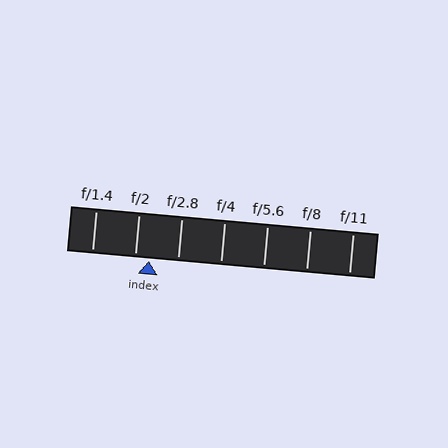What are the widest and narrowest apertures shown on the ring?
The widest aperture shown is f/1.4 and the narrowest is f/11.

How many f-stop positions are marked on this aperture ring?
There are 7 f-stop positions marked.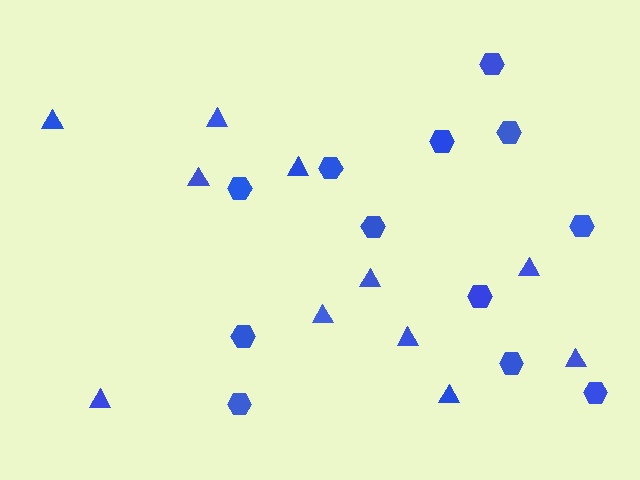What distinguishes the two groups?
There are 2 groups: one group of hexagons (12) and one group of triangles (11).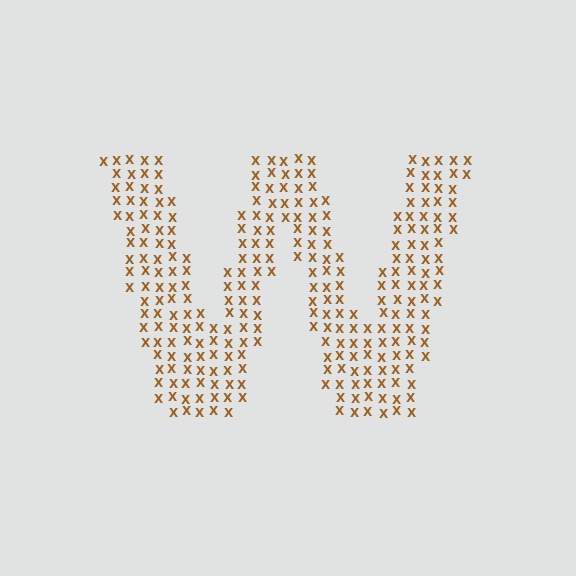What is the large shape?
The large shape is the letter W.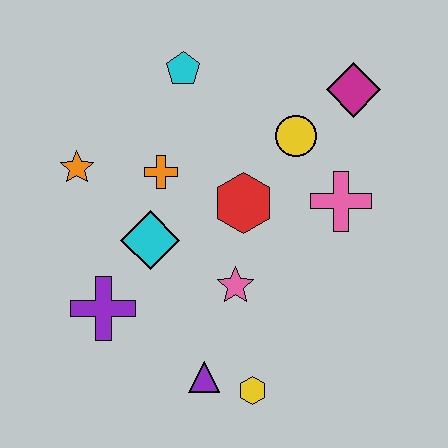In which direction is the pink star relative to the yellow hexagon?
The pink star is above the yellow hexagon.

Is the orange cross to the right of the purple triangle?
No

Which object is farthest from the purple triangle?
The magenta diamond is farthest from the purple triangle.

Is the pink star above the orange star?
No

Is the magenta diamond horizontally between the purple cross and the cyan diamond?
No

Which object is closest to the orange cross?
The cyan diamond is closest to the orange cross.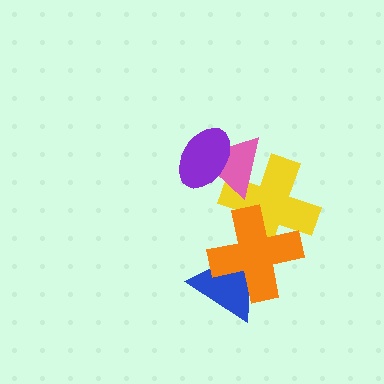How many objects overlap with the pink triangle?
2 objects overlap with the pink triangle.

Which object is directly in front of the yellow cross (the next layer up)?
The orange cross is directly in front of the yellow cross.